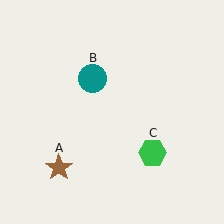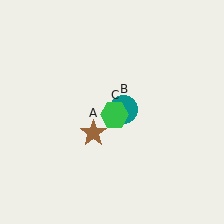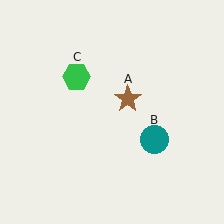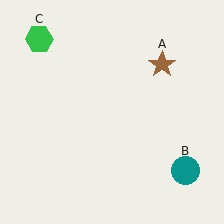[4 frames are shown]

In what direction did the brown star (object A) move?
The brown star (object A) moved up and to the right.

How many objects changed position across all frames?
3 objects changed position: brown star (object A), teal circle (object B), green hexagon (object C).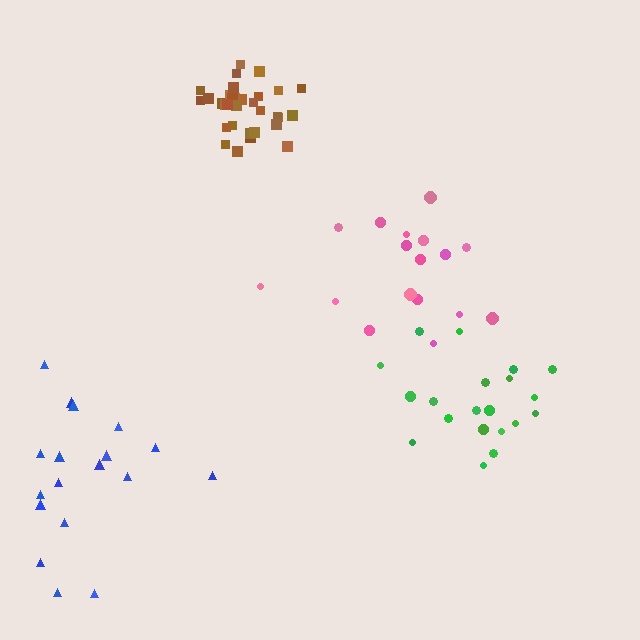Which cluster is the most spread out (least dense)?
Blue.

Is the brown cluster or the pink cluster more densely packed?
Brown.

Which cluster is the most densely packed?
Brown.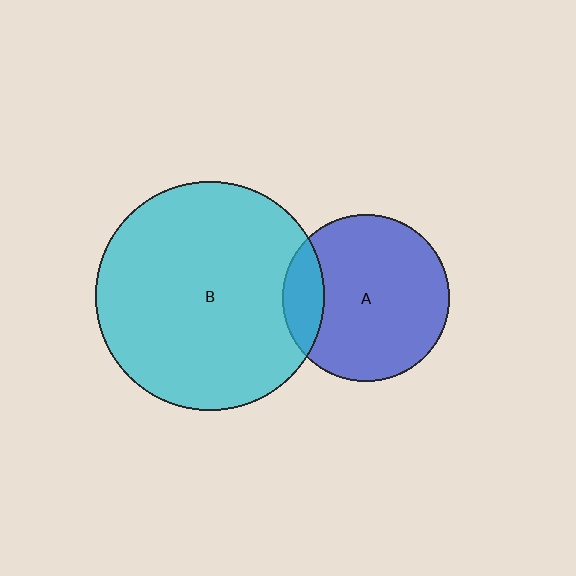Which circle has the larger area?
Circle B (cyan).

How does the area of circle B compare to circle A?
Approximately 1.9 times.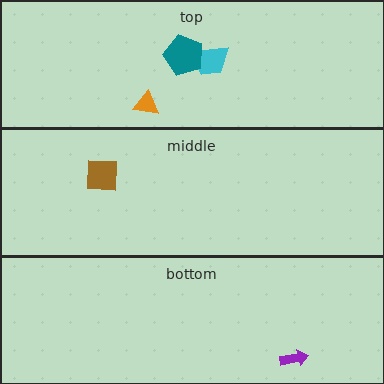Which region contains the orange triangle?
The top region.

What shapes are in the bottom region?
The purple arrow.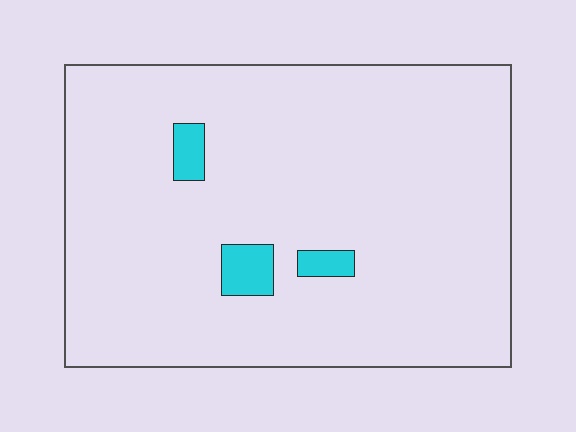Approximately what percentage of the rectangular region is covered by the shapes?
Approximately 5%.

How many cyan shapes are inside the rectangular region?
3.